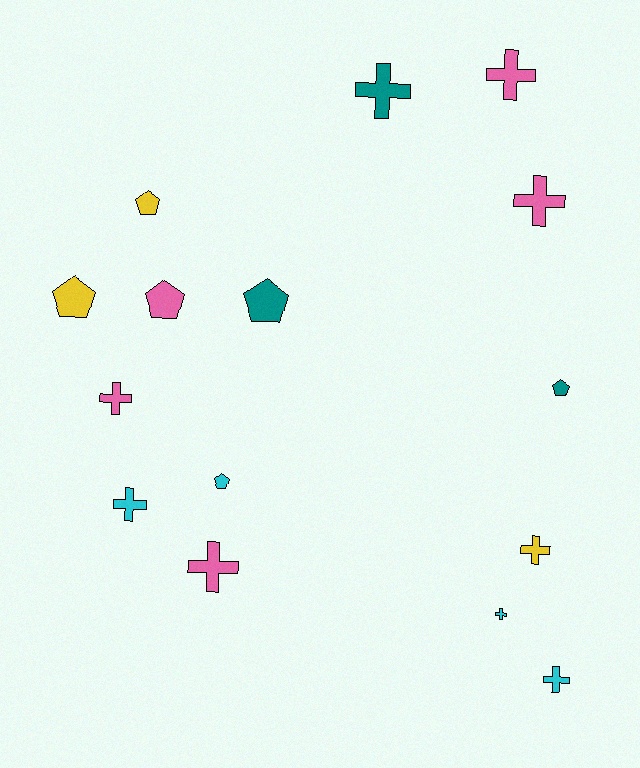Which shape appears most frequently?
Cross, with 9 objects.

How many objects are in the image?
There are 15 objects.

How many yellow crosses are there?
There is 1 yellow cross.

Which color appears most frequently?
Pink, with 5 objects.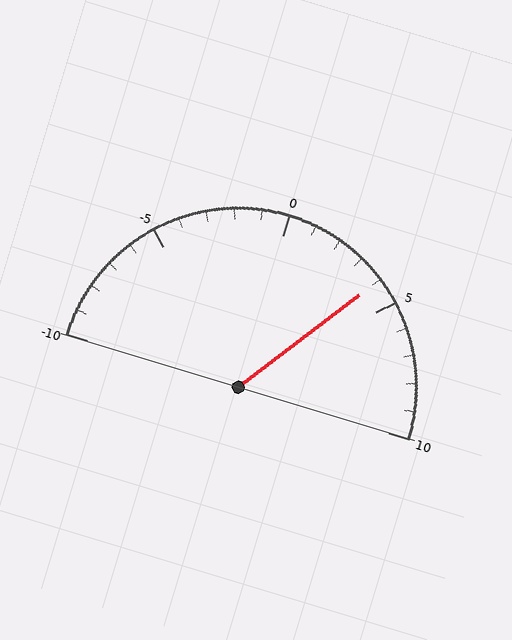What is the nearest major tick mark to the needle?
The nearest major tick mark is 5.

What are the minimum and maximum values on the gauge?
The gauge ranges from -10 to 10.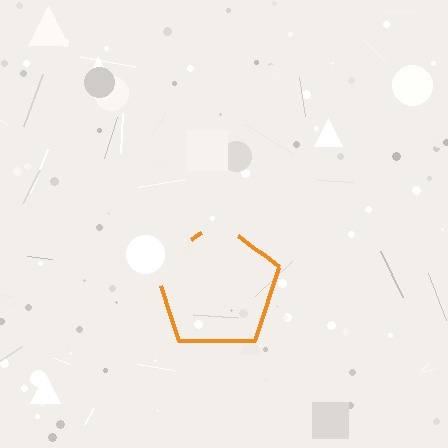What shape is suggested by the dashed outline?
The dashed outline suggests a pentagon.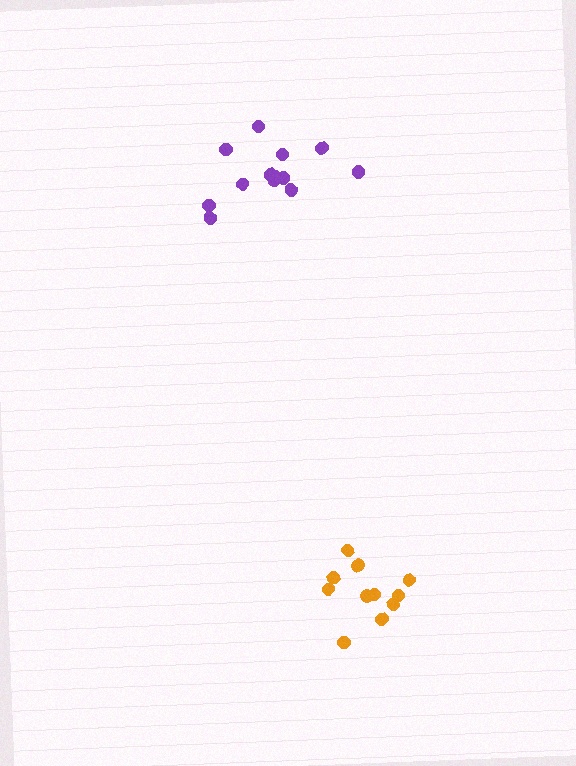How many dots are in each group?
Group 1: 11 dots, Group 2: 13 dots (24 total).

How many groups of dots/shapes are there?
There are 2 groups.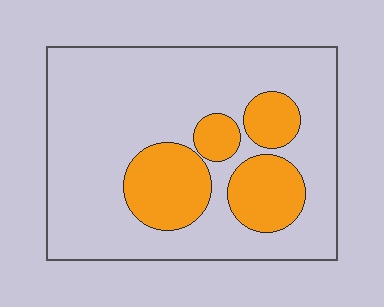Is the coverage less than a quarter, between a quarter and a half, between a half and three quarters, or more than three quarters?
Less than a quarter.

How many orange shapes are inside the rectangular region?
4.